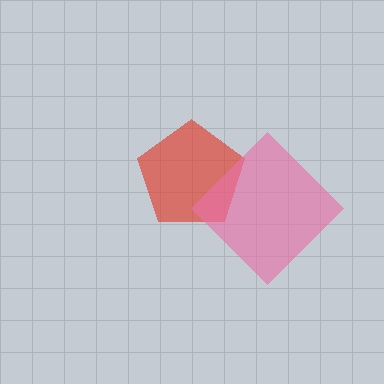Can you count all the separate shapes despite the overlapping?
Yes, there are 2 separate shapes.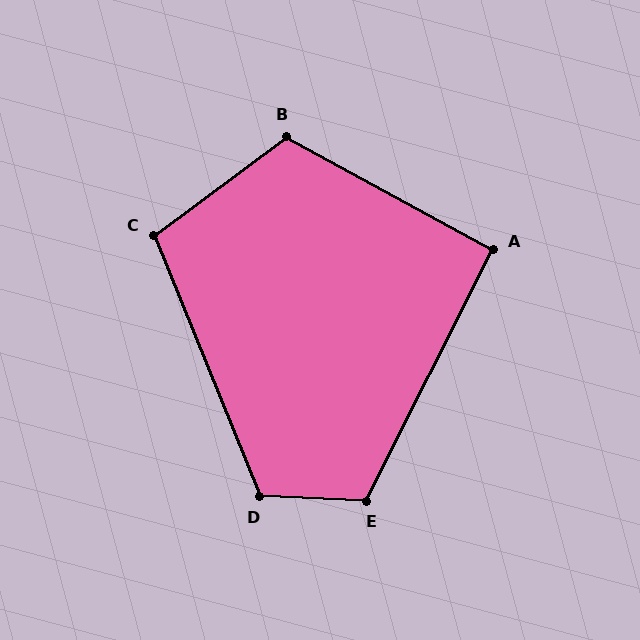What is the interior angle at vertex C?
Approximately 105 degrees (obtuse).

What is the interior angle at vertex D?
Approximately 114 degrees (obtuse).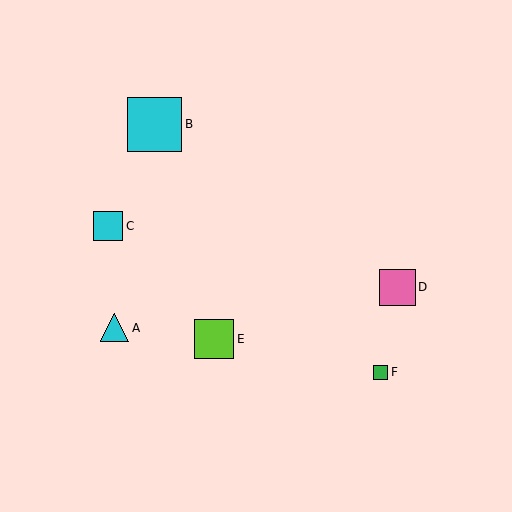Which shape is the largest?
The cyan square (labeled B) is the largest.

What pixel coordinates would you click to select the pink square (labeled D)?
Click at (398, 287) to select the pink square D.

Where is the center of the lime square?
The center of the lime square is at (214, 339).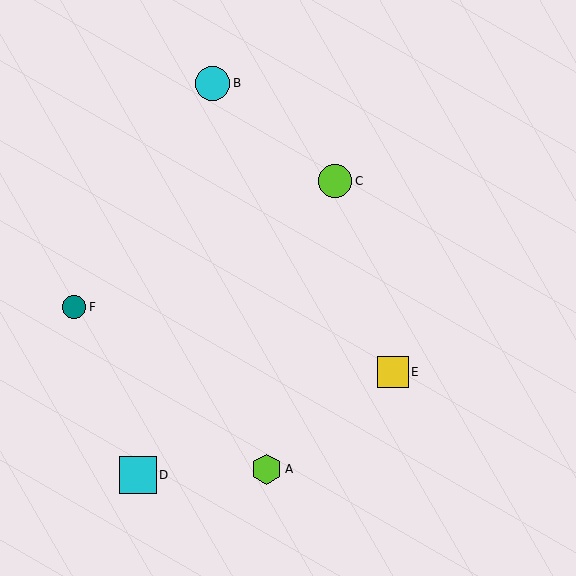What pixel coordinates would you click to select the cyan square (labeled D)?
Click at (138, 475) to select the cyan square D.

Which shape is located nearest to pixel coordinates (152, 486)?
The cyan square (labeled D) at (138, 475) is nearest to that location.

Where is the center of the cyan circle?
The center of the cyan circle is at (212, 83).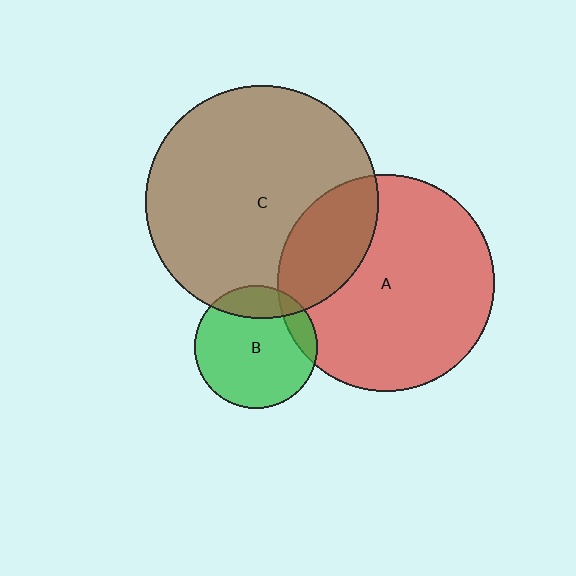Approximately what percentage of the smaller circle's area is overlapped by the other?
Approximately 20%.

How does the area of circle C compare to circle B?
Approximately 3.6 times.